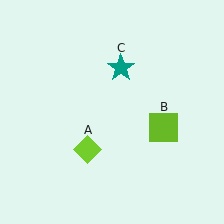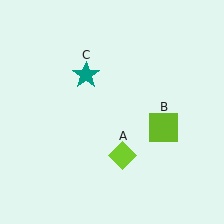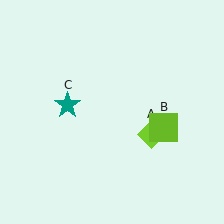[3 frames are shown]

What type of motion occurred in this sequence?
The lime diamond (object A), teal star (object C) rotated counterclockwise around the center of the scene.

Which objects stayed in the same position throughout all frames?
Lime square (object B) remained stationary.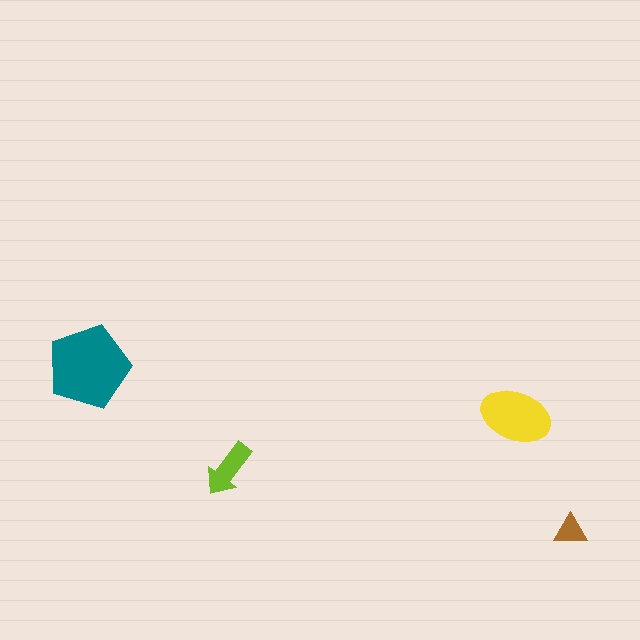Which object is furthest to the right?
The brown triangle is rightmost.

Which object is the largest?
The teal pentagon.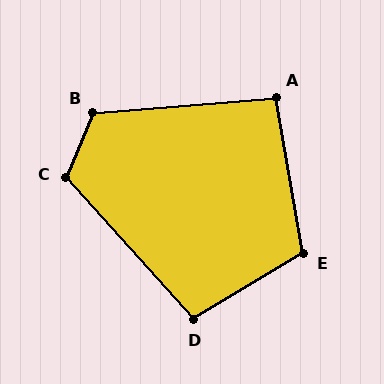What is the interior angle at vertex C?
Approximately 115 degrees (obtuse).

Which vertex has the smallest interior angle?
A, at approximately 95 degrees.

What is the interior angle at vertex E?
Approximately 111 degrees (obtuse).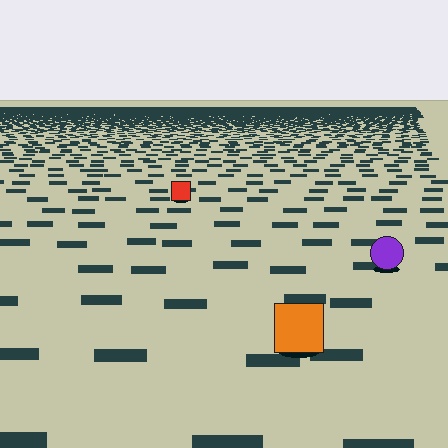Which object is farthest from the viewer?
The red square is farthest from the viewer. It appears smaller and the ground texture around it is denser.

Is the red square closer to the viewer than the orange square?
No. The orange square is closer — you can tell from the texture gradient: the ground texture is coarser near it.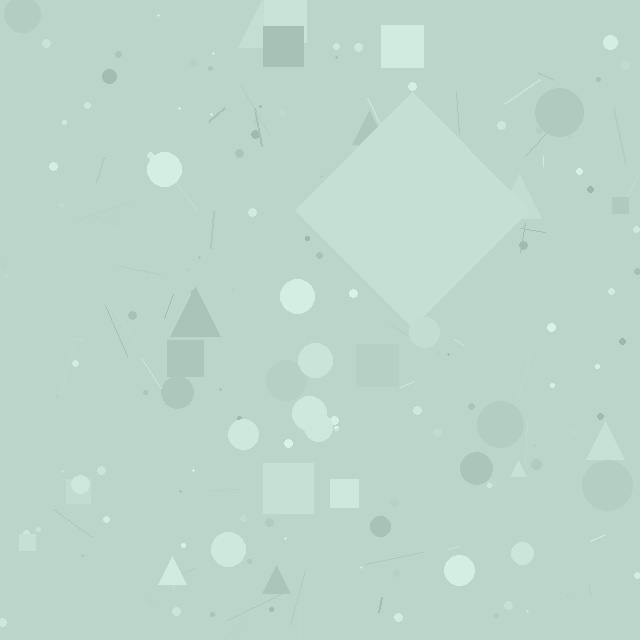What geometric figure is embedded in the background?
A diamond is embedded in the background.